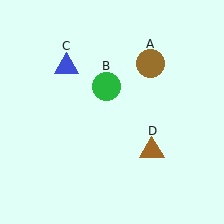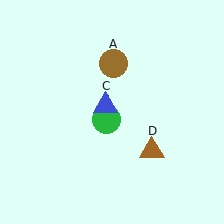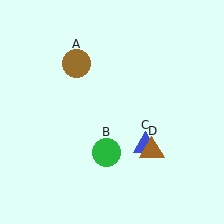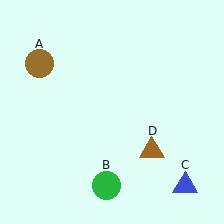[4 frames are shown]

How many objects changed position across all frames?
3 objects changed position: brown circle (object A), green circle (object B), blue triangle (object C).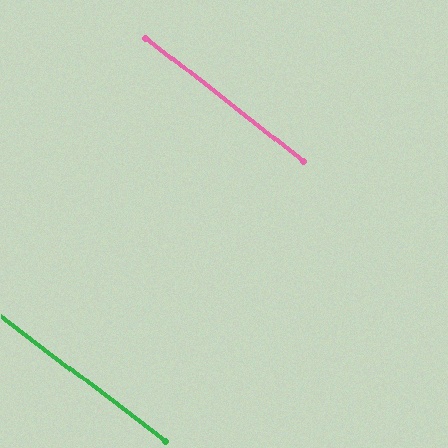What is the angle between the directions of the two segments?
Approximately 1 degree.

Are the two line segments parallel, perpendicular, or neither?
Parallel — their directions differ by only 1.1°.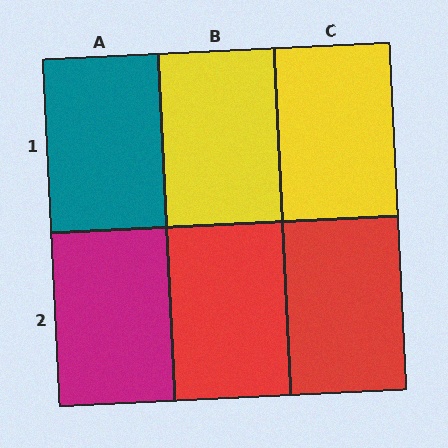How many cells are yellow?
2 cells are yellow.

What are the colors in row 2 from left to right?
Magenta, red, red.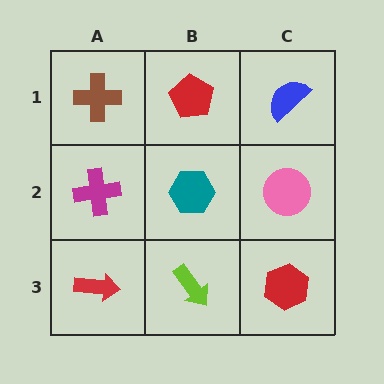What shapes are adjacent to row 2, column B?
A red pentagon (row 1, column B), a lime arrow (row 3, column B), a magenta cross (row 2, column A), a pink circle (row 2, column C).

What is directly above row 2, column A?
A brown cross.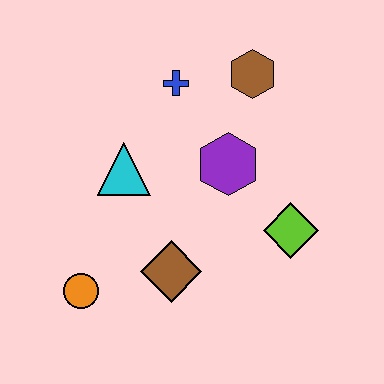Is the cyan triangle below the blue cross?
Yes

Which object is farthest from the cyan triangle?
The lime diamond is farthest from the cyan triangle.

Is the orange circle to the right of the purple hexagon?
No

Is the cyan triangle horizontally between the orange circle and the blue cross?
Yes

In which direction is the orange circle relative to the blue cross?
The orange circle is below the blue cross.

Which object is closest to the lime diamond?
The purple hexagon is closest to the lime diamond.